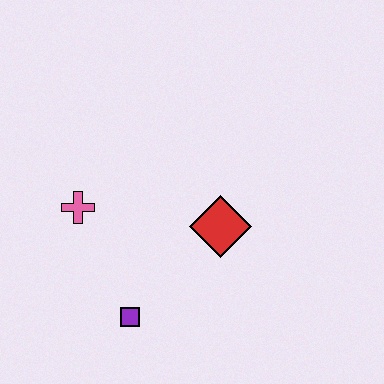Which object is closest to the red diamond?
The purple square is closest to the red diamond.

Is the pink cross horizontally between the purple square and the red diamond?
No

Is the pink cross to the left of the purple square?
Yes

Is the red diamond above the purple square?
Yes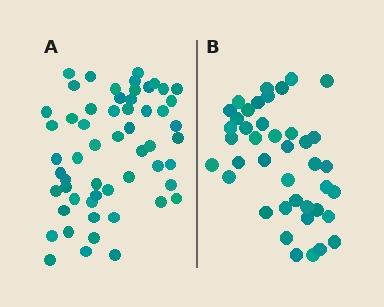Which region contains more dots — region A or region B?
Region A (the left region) has more dots.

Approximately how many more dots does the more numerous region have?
Region A has approximately 15 more dots than region B.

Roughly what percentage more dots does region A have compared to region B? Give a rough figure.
About 35% more.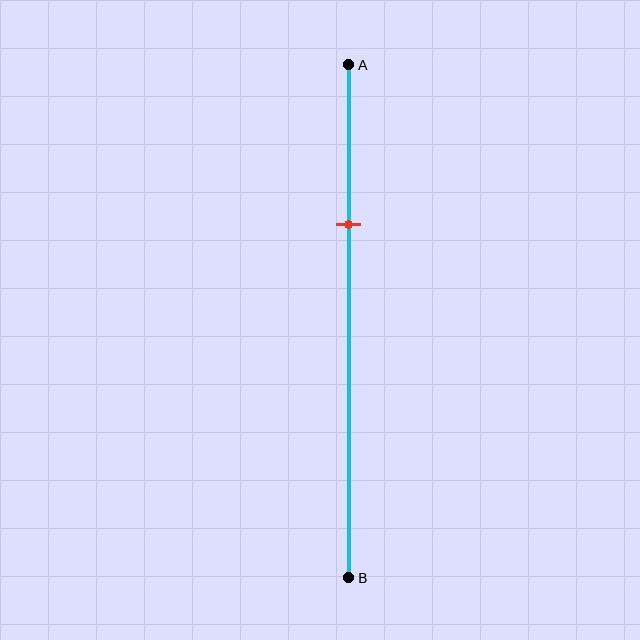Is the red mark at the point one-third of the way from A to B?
Yes, the mark is approximately at the one-third point.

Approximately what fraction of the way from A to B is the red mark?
The red mark is approximately 30% of the way from A to B.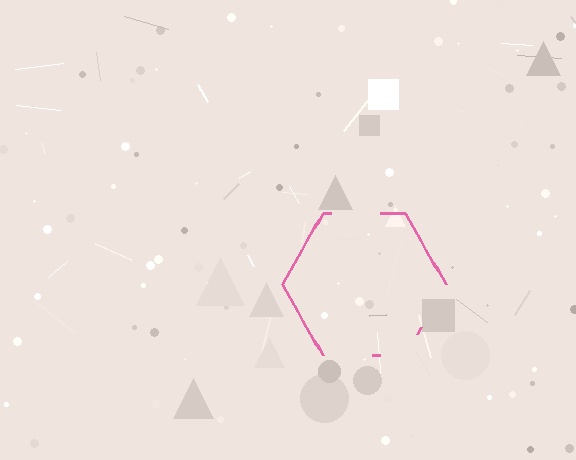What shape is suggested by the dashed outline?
The dashed outline suggests a hexagon.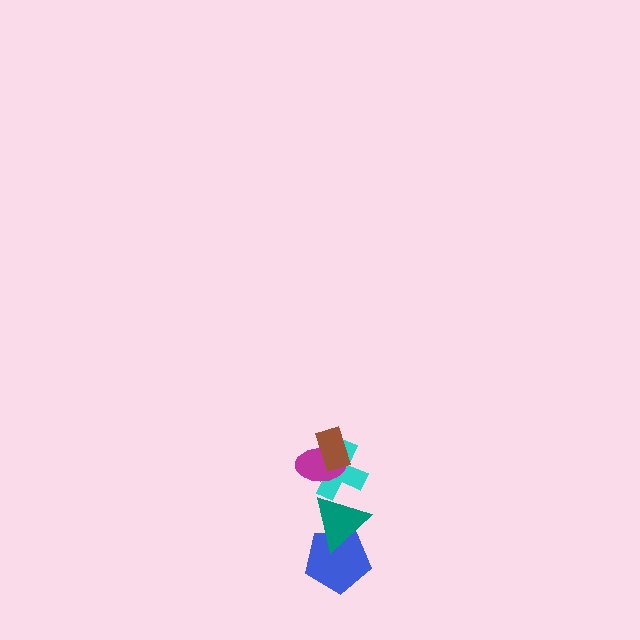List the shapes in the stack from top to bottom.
From top to bottom: the brown rectangle, the magenta ellipse, the cyan cross, the teal triangle, the blue pentagon.